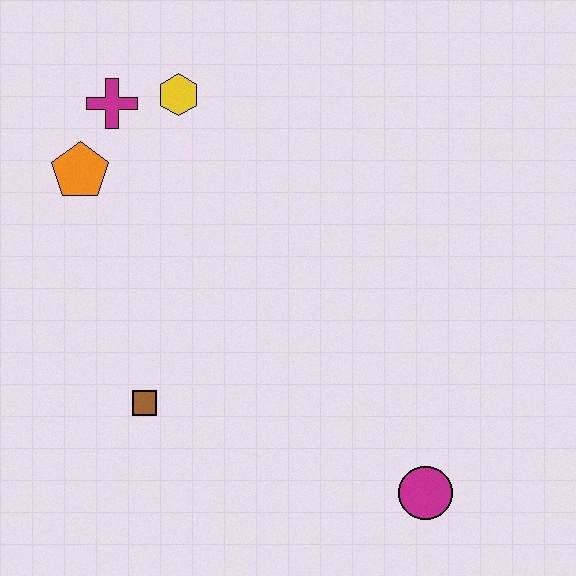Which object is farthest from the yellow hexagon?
The magenta circle is farthest from the yellow hexagon.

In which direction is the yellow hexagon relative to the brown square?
The yellow hexagon is above the brown square.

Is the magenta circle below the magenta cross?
Yes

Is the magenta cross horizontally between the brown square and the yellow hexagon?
No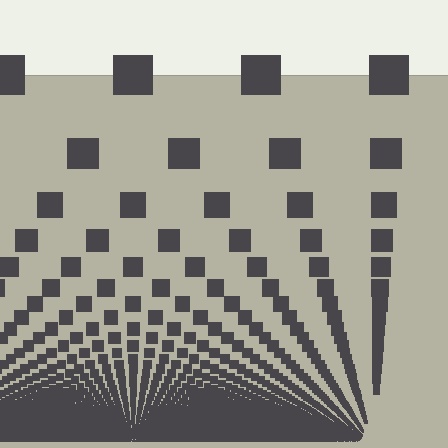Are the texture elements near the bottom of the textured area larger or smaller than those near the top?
Smaller. The gradient is inverted — elements near the bottom are smaller and denser.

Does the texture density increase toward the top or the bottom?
Density increases toward the bottom.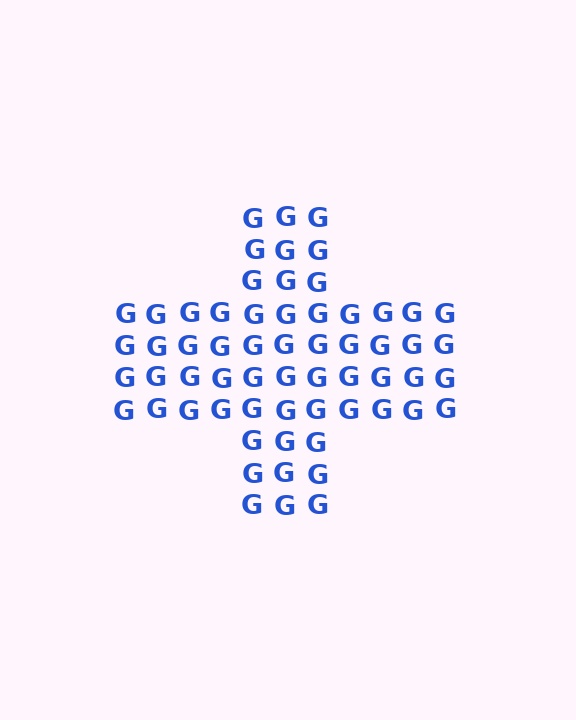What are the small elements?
The small elements are letter G's.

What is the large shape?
The large shape is a cross.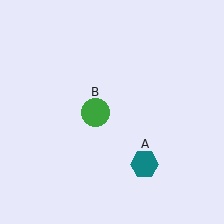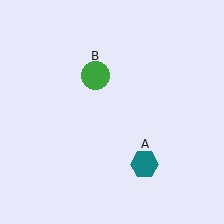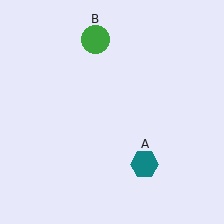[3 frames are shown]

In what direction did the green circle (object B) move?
The green circle (object B) moved up.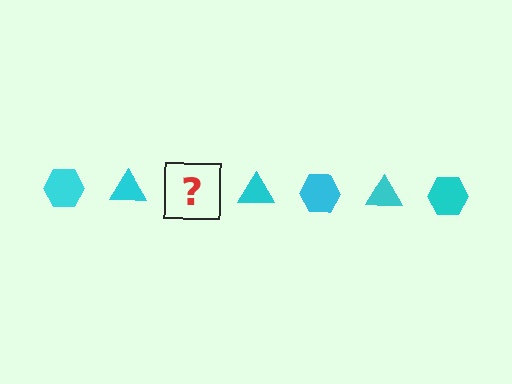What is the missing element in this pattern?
The missing element is a cyan hexagon.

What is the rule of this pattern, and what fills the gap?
The rule is that the pattern cycles through hexagon, triangle shapes in cyan. The gap should be filled with a cyan hexagon.